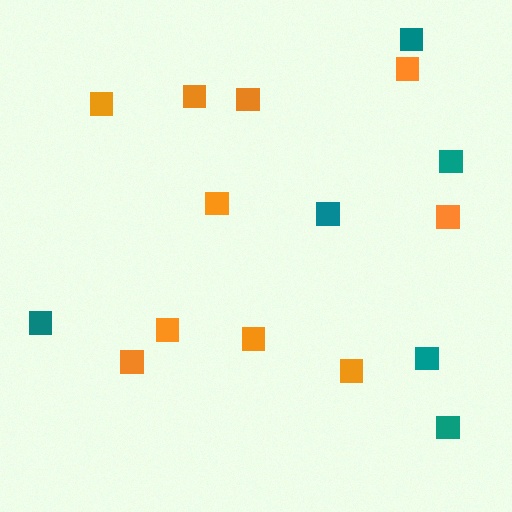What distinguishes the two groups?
There are 2 groups: one group of orange squares (10) and one group of teal squares (6).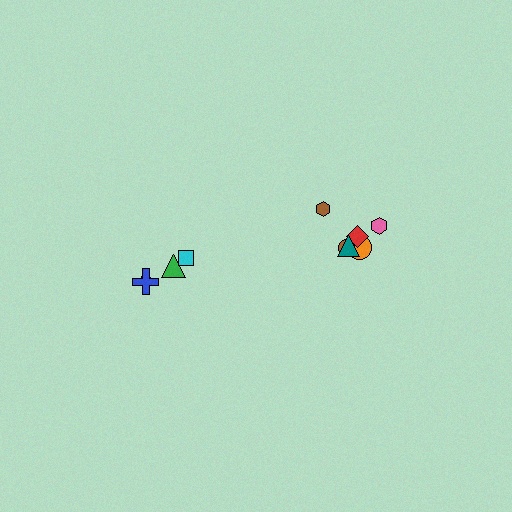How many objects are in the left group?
There are 4 objects.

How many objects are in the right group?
There are 6 objects.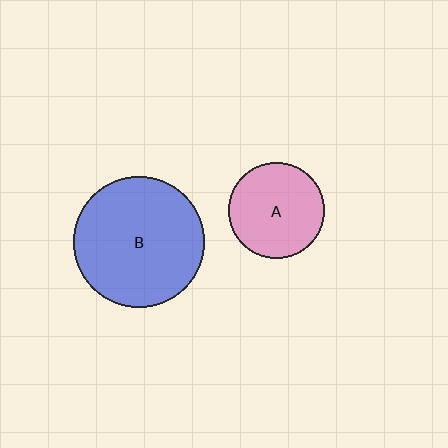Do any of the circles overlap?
No, none of the circles overlap.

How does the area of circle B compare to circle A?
Approximately 1.8 times.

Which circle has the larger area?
Circle B (blue).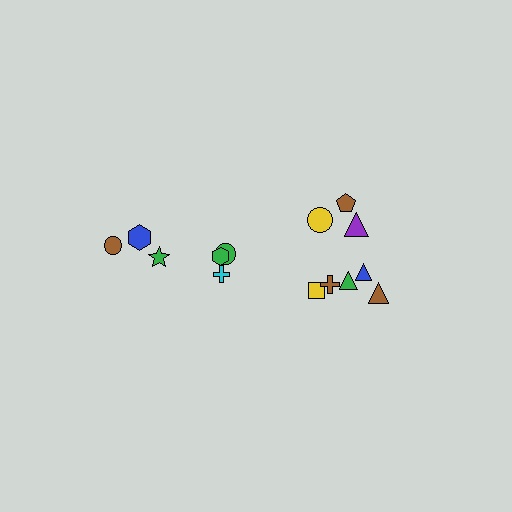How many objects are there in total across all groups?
There are 14 objects.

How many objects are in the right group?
There are 8 objects.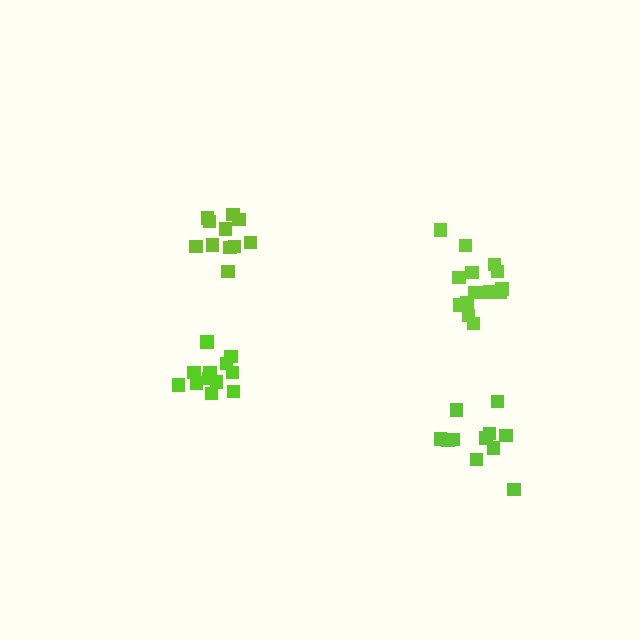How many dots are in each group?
Group 1: 11 dots, Group 2: 11 dots, Group 3: 15 dots, Group 4: 12 dots (49 total).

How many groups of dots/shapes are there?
There are 4 groups.